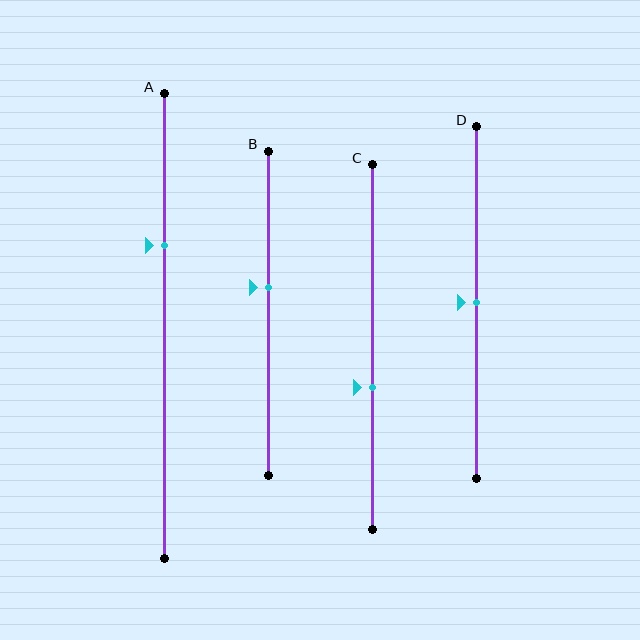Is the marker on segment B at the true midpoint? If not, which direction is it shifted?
No, the marker on segment B is shifted upward by about 8% of the segment length.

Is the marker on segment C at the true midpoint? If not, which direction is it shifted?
No, the marker on segment C is shifted downward by about 11% of the segment length.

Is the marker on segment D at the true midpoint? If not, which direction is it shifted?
Yes, the marker on segment D is at the true midpoint.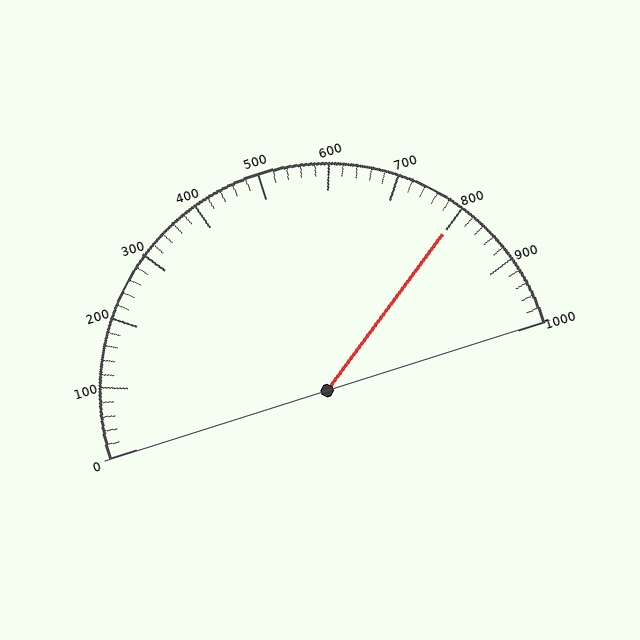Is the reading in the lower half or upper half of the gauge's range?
The reading is in the upper half of the range (0 to 1000).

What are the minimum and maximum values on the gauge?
The gauge ranges from 0 to 1000.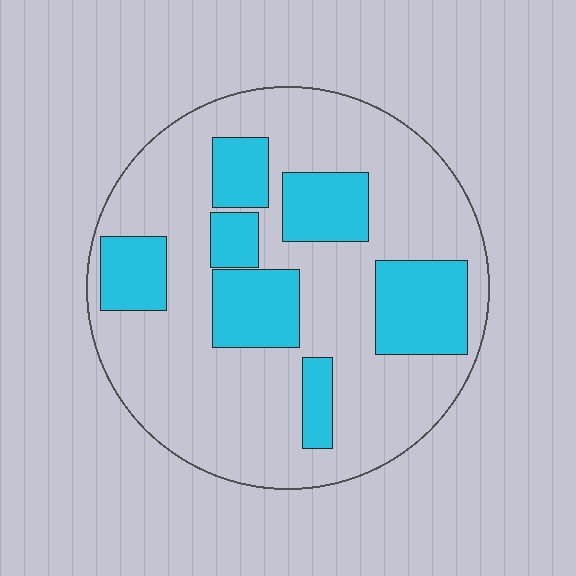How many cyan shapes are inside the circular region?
7.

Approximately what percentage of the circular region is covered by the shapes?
Approximately 30%.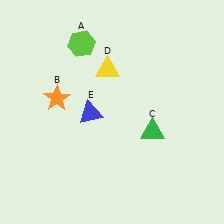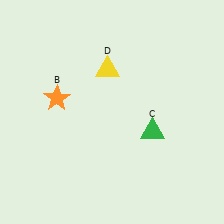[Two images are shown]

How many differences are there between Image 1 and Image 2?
There are 2 differences between the two images.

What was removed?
The blue triangle (E), the lime hexagon (A) were removed in Image 2.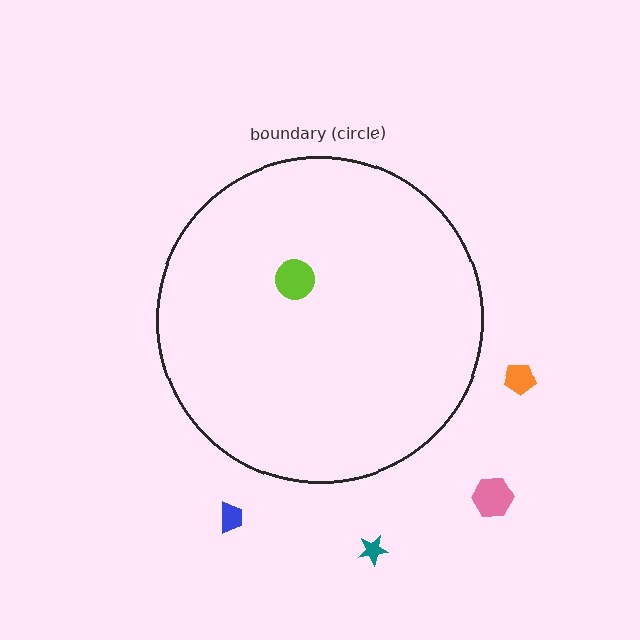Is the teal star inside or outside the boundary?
Outside.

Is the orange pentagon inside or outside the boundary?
Outside.